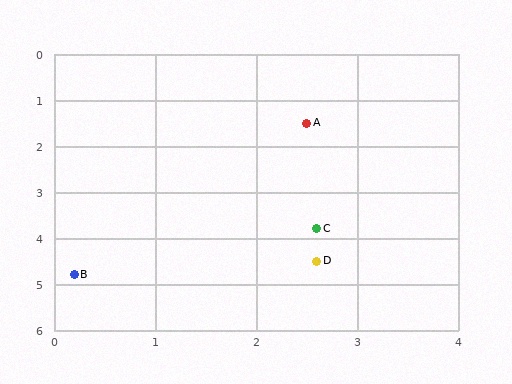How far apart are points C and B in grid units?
Points C and B are about 2.6 grid units apart.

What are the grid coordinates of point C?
Point C is at approximately (2.6, 3.8).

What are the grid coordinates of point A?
Point A is at approximately (2.5, 1.5).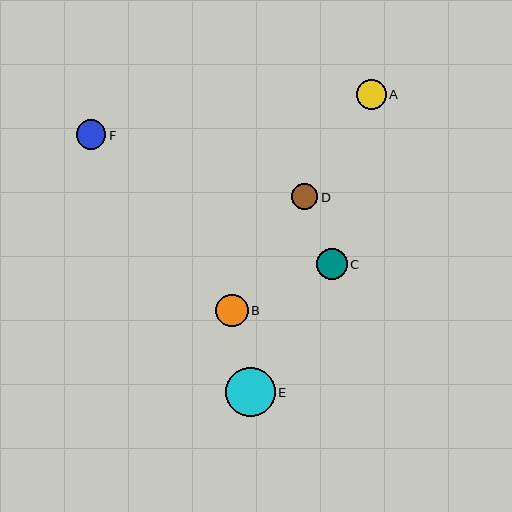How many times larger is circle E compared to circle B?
Circle E is approximately 1.5 times the size of circle B.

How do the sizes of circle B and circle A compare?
Circle B and circle A are approximately the same size.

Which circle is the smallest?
Circle D is the smallest with a size of approximately 26 pixels.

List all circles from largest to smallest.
From largest to smallest: E, B, C, A, F, D.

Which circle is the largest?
Circle E is the largest with a size of approximately 50 pixels.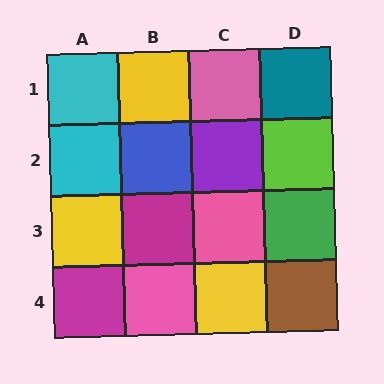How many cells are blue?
1 cell is blue.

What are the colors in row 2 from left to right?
Cyan, blue, purple, lime.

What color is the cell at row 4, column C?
Yellow.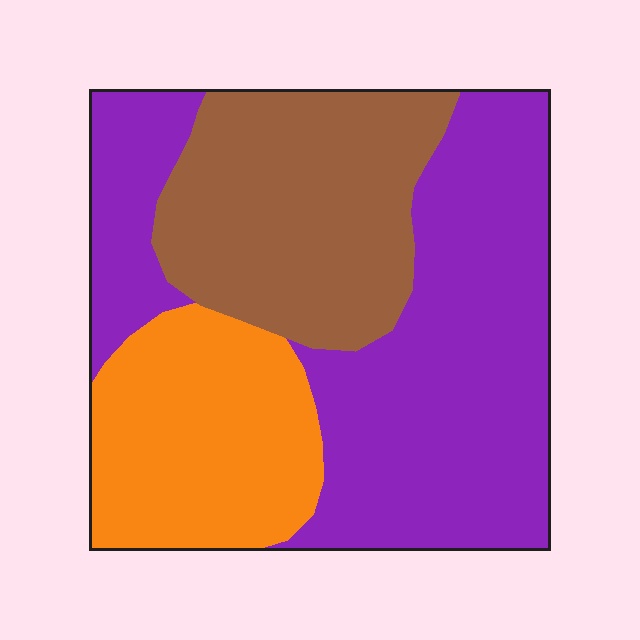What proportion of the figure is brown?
Brown takes up about one quarter (1/4) of the figure.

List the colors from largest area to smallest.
From largest to smallest: purple, brown, orange.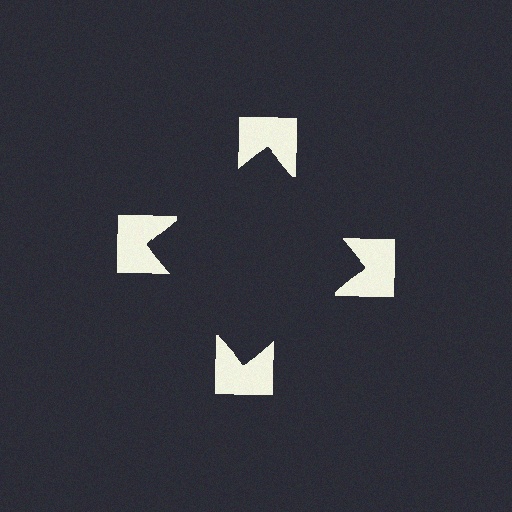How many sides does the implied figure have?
4 sides.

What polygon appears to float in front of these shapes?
An illusory square — its edges are inferred from the aligned wedge cuts in the notched squares, not physically drawn.